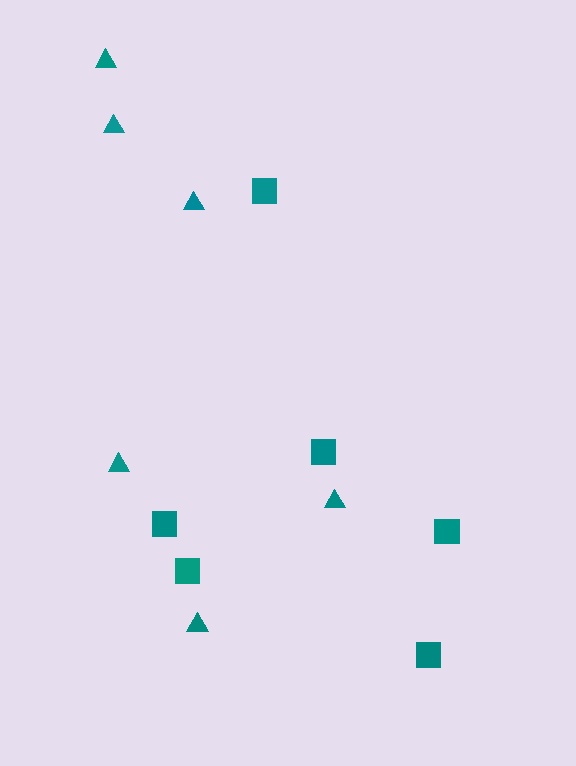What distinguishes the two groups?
There are 2 groups: one group of squares (6) and one group of triangles (6).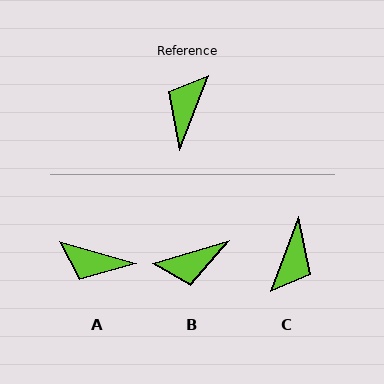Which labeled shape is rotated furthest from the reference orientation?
C, about 179 degrees away.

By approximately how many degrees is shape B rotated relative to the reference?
Approximately 128 degrees counter-clockwise.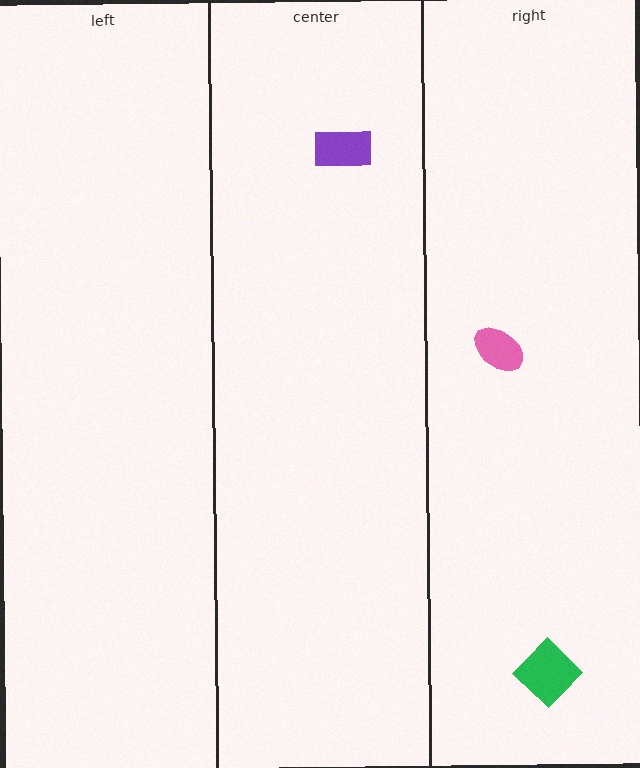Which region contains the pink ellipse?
The right region.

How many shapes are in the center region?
1.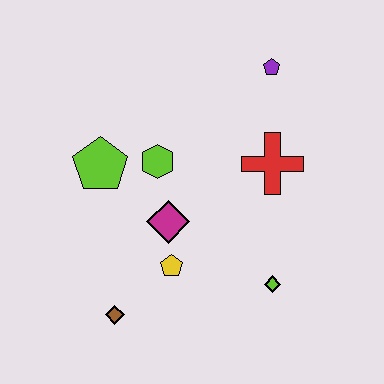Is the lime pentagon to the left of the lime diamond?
Yes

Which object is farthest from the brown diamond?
The purple pentagon is farthest from the brown diamond.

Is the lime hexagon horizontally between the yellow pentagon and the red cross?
No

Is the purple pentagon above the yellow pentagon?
Yes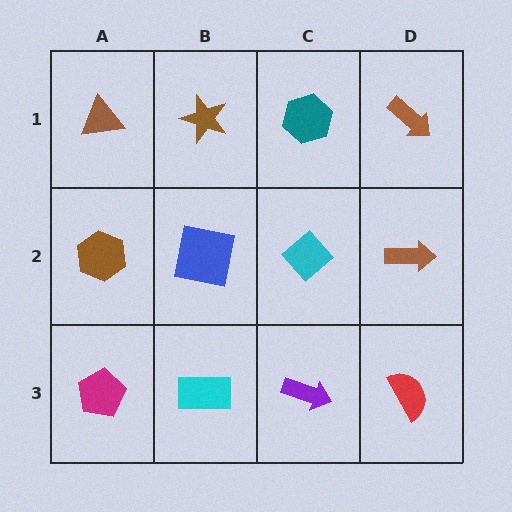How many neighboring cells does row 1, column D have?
2.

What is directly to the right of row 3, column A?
A cyan rectangle.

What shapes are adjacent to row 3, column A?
A brown hexagon (row 2, column A), a cyan rectangle (row 3, column B).